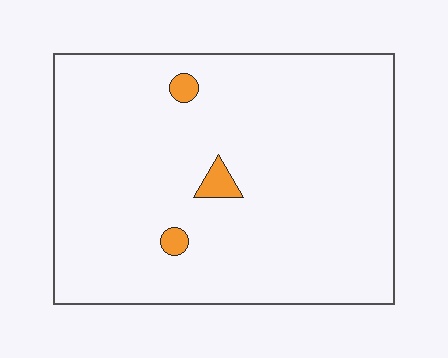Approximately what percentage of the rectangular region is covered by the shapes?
Approximately 5%.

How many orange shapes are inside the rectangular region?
3.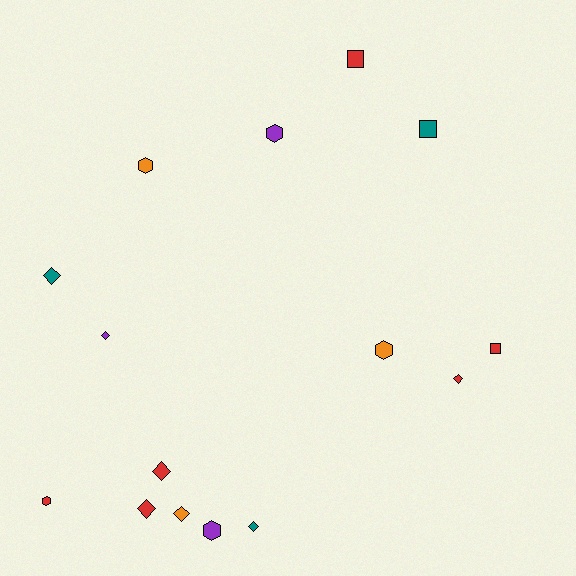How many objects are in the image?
There are 15 objects.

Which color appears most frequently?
Red, with 6 objects.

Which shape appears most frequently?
Diamond, with 7 objects.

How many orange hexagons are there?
There are 2 orange hexagons.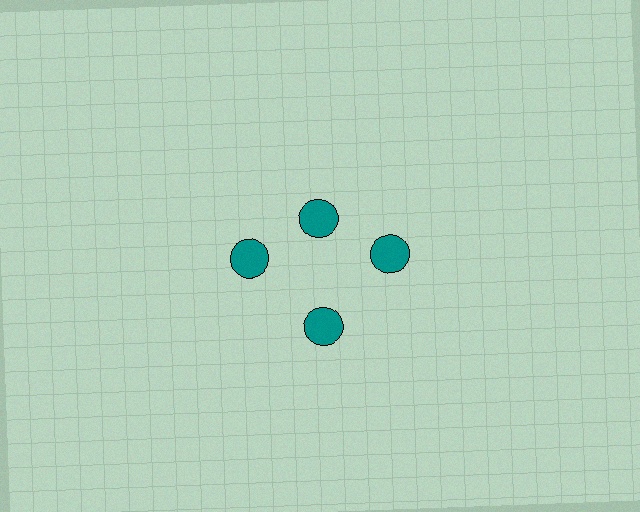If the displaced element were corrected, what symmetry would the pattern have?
It would have 4-fold rotational symmetry — the pattern would map onto itself every 90 degrees.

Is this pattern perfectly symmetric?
No. The 4 teal circles are arranged in a ring, but one element near the 12 o'clock position is pulled inward toward the center, breaking the 4-fold rotational symmetry.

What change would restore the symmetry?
The symmetry would be restored by moving it outward, back onto the ring so that all 4 circles sit at equal angles and equal distance from the center.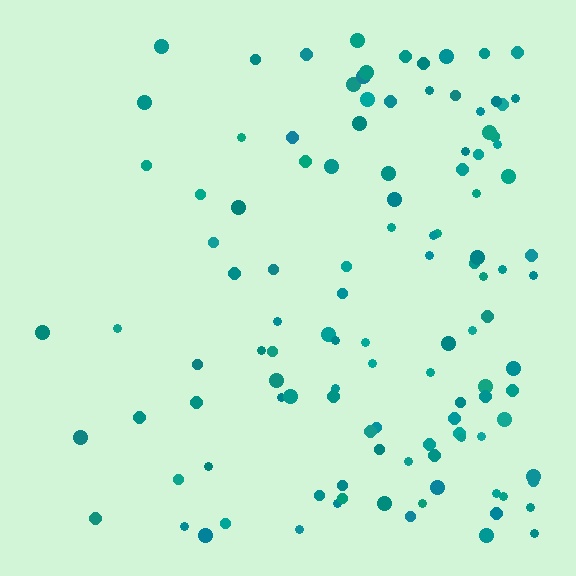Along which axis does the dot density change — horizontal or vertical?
Horizontal.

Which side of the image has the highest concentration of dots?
The right.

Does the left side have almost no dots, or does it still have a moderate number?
Still a moderate number, just noticeably fewer than the right.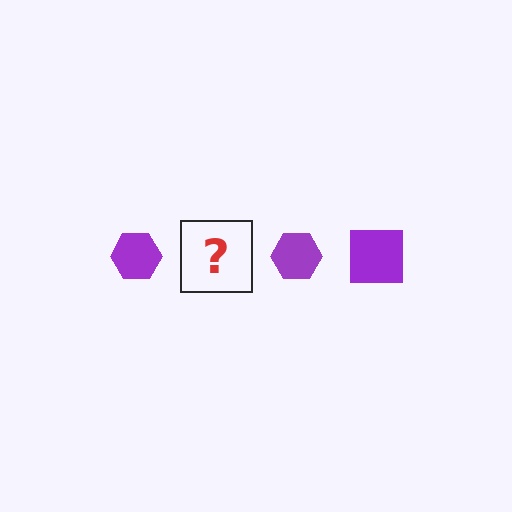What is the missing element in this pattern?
The missing element is a purple square.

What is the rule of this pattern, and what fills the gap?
The rule is that the pattern cycles through hexagon, square shapes in purple. The gap should be filled with a purple square.